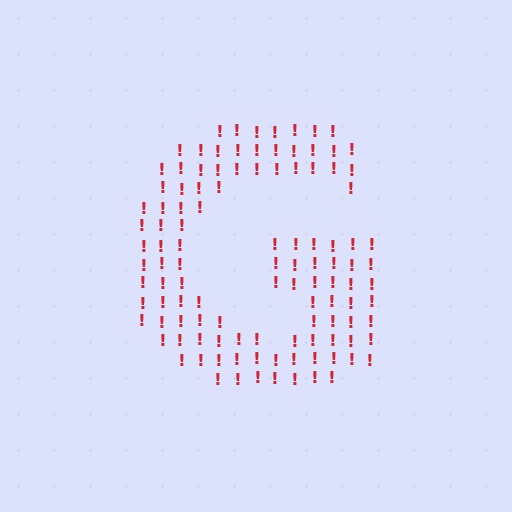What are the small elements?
The small elements are exclamation marks.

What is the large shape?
The large shape is the letter G.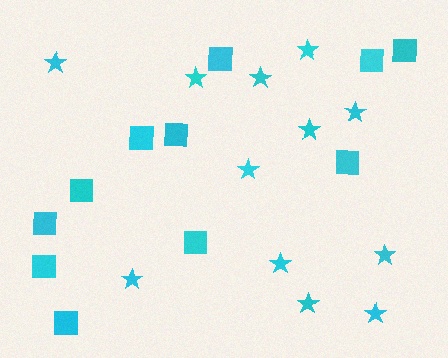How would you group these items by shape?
There are 2 groups: one group of stars (12) and one group of squares (11).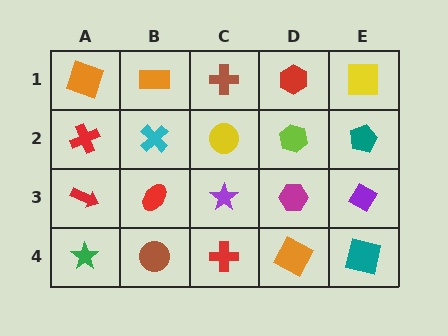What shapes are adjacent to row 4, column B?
A red ellipse (row 3, column B), a green star (row 4, column A), a red cross (row 4, column C).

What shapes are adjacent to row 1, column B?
A cyan cross (row 2, column B), an orange square (row 1, column A), a brown cross (row 1, column C).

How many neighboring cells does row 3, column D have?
4.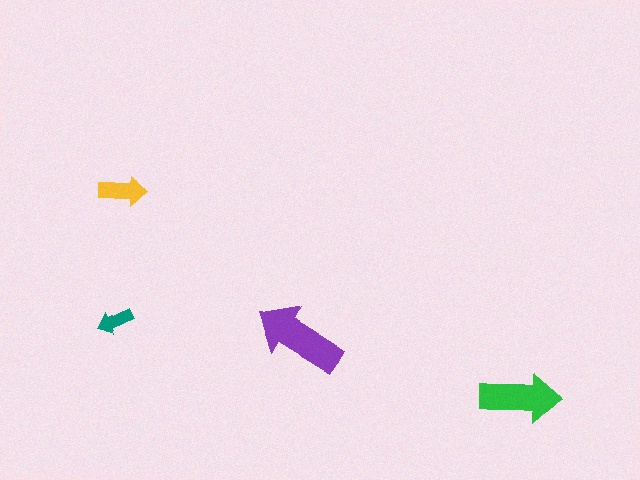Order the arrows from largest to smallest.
the purple one, the green one, the yellow one, the teal one.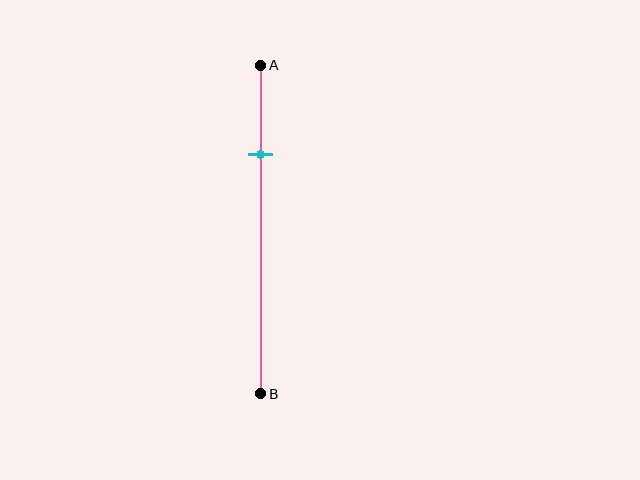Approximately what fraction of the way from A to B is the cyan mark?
The cyan mark is approximately 25% of the way from A to B.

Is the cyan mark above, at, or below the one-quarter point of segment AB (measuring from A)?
The cyan mark is approximately at the one-quarter point of segment AB.